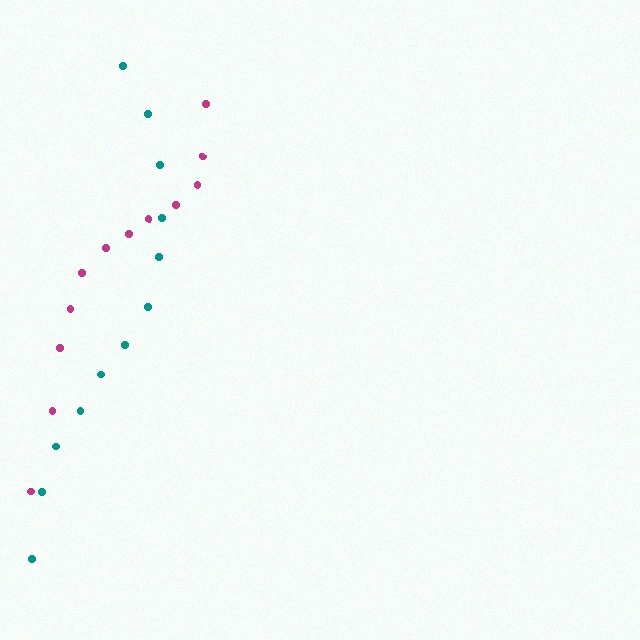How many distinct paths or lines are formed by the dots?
There are 2 distinct paths.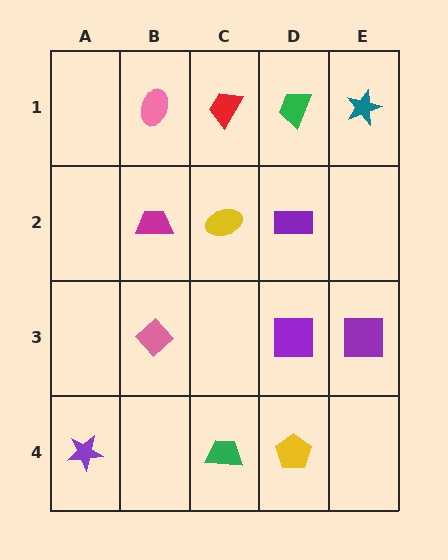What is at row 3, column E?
A purple square.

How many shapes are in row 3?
3 shapes.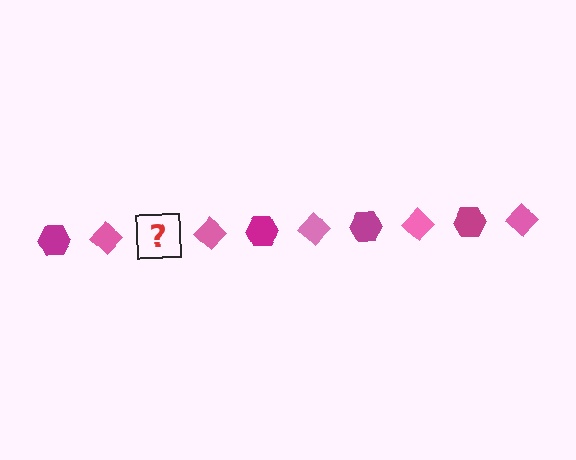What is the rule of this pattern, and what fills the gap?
The rule is that the pattern alternates between magenta hexagon and pink diamond. The gap should be filled with a magenta hexagon.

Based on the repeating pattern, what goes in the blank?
The blank should be a magenta hexagon.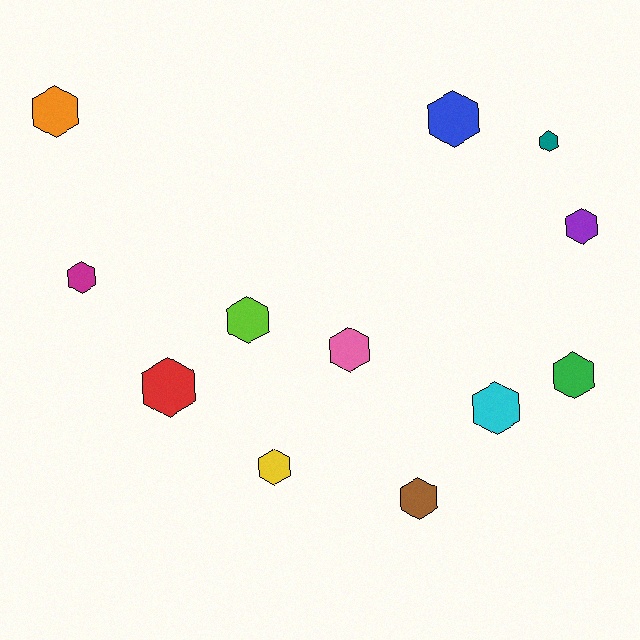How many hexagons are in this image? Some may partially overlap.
There are 12 hexagons.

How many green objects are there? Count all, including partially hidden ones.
There is 1 green object.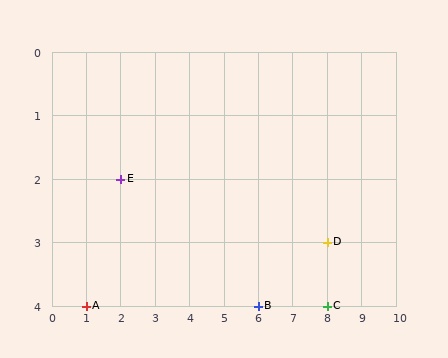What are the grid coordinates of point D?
Point D is at grid coordinates (8, 3).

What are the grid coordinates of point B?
Point B is at grid coordinates (6, 4).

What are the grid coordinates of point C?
Point C is at grid coordinates (8, 4).